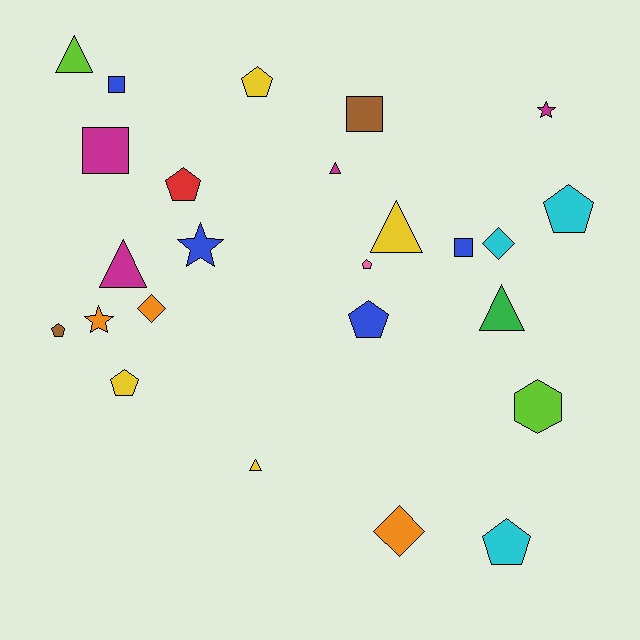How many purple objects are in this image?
There are no purple objects.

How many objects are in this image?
There are 25 objects.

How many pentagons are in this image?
There are 8 pentagons.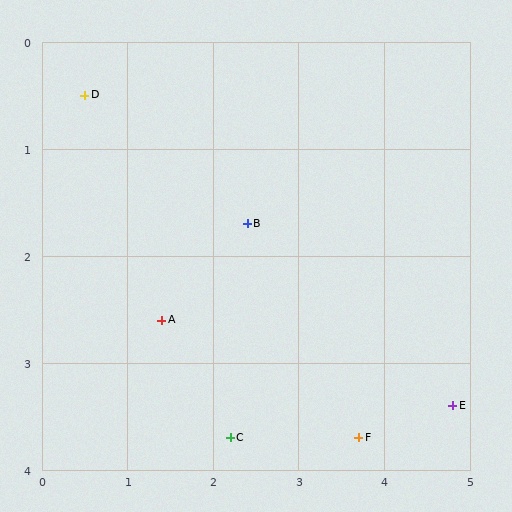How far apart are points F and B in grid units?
Points F and B are about 2.4 grid units apart.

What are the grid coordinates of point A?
Point A is at approximately (1.4, 2.6).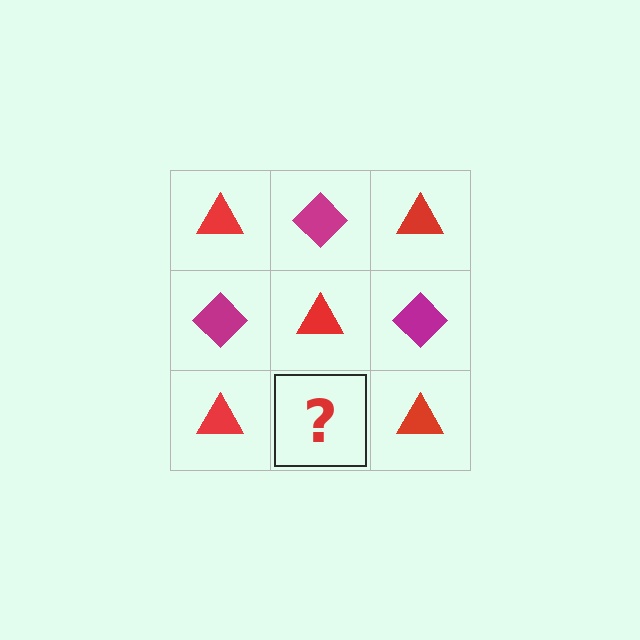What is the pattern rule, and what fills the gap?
The rule is that it alternates red triangle and magenta diamond in a checkerboard pattern. The gap should be filled with a magenta diamond.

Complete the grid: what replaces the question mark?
The question mark should be replaced with a magenta diamond.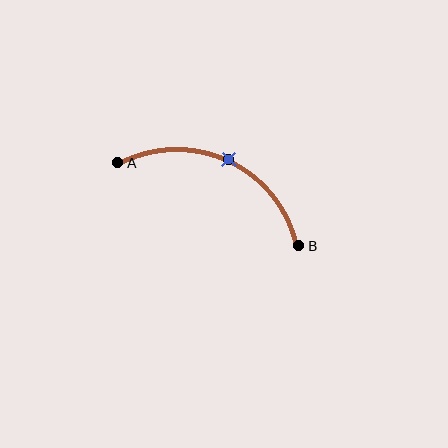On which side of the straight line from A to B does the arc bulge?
The arc bulges above the straight line connecting A and B.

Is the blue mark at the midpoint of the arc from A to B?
Yes. The blue mark lies on the arc at equal arc-length from both A and B — it is the arc midpoint.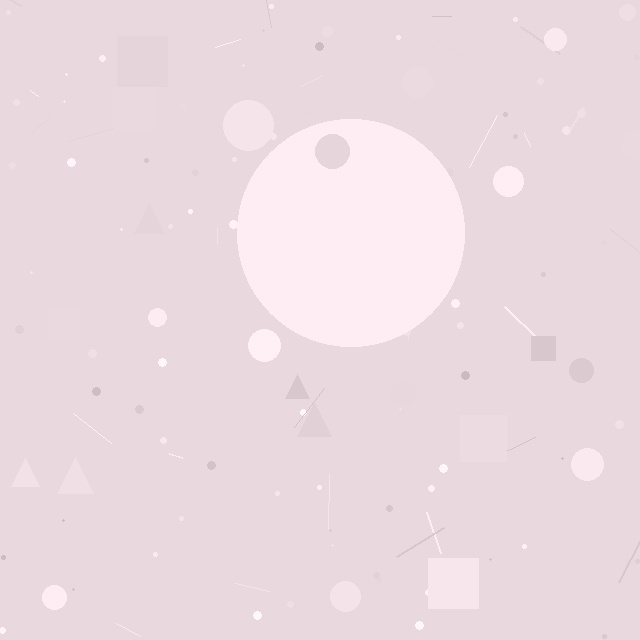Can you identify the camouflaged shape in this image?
The camouflaged shape is a circle.